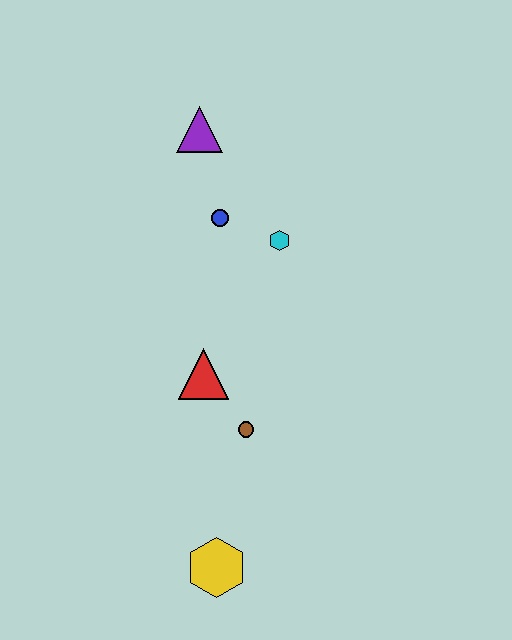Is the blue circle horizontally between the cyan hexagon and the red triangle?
Yes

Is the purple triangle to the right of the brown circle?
No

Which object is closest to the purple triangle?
The blue circle is closest to the purple triangle.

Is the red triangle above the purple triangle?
No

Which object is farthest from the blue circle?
The yellow hexagon is farthest from the blue circle.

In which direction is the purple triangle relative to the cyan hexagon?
The purple triangle is above the cyan hexagon.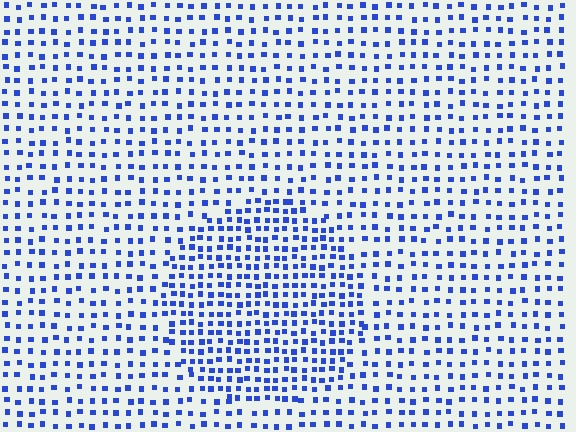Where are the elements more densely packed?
The elements are more densely packed inside the circle boundary.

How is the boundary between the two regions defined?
The boundary is defined by a change in element density (approximately 1.7x ratio). All elements are the same color, size, and shape.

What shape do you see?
I see a circle.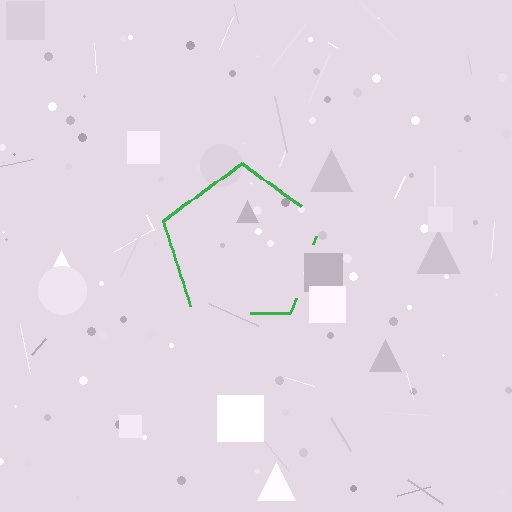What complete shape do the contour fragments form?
The contour fragments form a pentagon.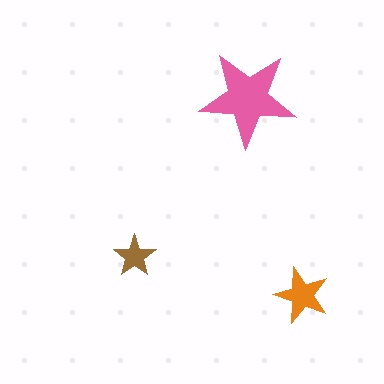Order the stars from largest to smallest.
the pink one, the orange one, the brown one.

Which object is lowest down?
The orange star is bottommost.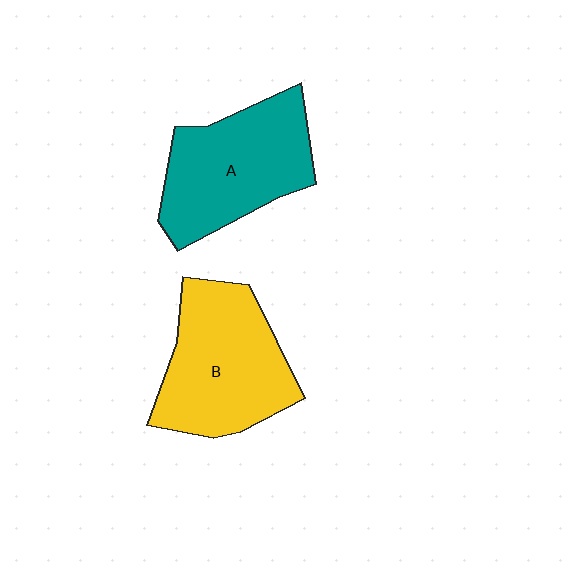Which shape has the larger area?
Shape B (yellow).